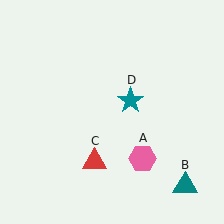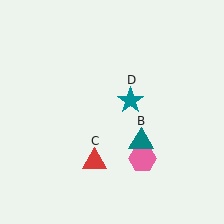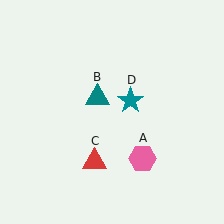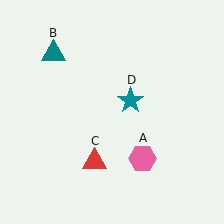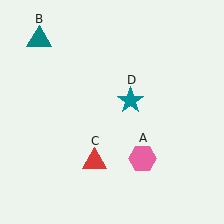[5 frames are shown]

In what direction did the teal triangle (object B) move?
The teal triangle (object B) moved up and to the left.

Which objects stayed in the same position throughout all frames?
Pink hexagon (object A) and red triangle (object C) and teal star (object D) remained stationary.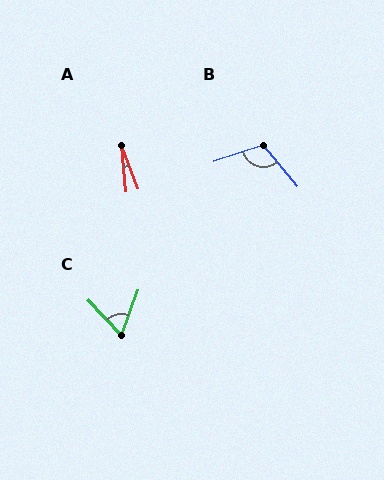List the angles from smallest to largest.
A (15°), C (63°), B (111°).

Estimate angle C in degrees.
Approximately 63 degrees.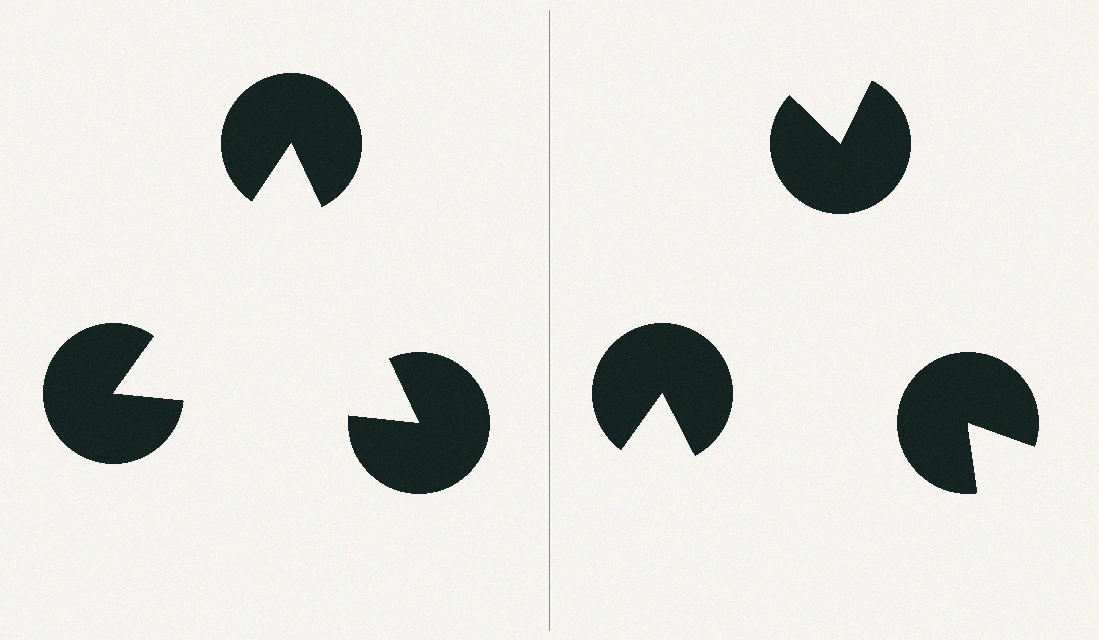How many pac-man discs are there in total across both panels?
6 — 3 on each side.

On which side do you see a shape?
An illusory triangle appears on the left side. On the right side the wedge cuts are rotated, so no coherent shape forms.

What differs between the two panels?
The pac-man discs are positioned identically on both sides; only the wedge orientations differ. On the left they align to a triangle; on the right they are misaligned.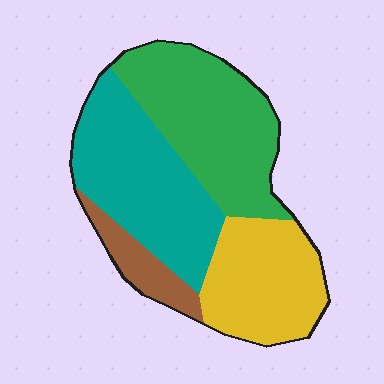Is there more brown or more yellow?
Yellow.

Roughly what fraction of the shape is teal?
Teal takes up between a quarter and a half of the shape.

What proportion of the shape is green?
Green covers roughly 35% of the shape.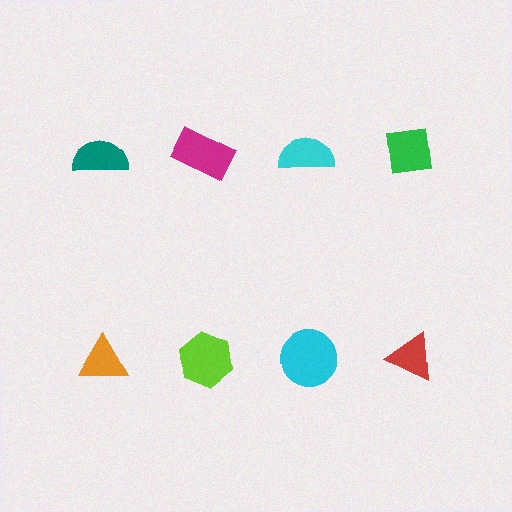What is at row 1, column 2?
A magenta rectangle.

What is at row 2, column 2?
A lime hexagon.